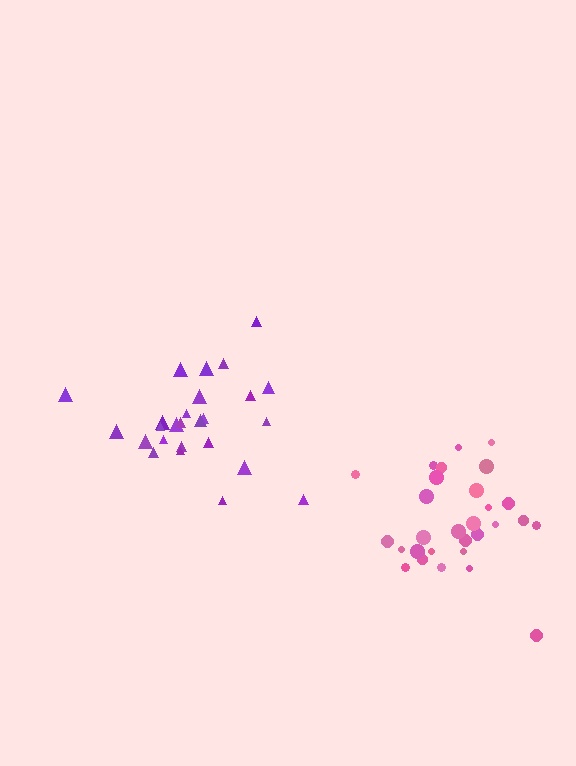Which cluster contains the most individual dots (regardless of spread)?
Pink (30).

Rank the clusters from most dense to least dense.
purple, pink.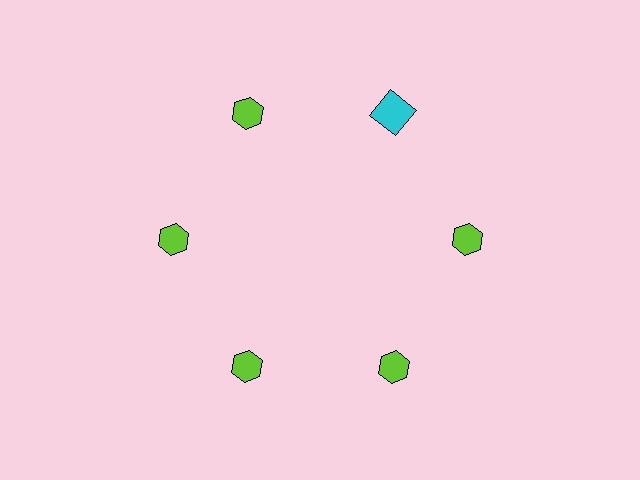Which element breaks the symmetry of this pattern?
The cyan square at roughly the 1 o'clock position breaks the symmetry. All other shapes are lime hexagons.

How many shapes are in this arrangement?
There are 6 shapes arranged in a ring pattern.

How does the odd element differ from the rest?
It differs in both color (cyan instead of lime) and shape (square instead of hexagon).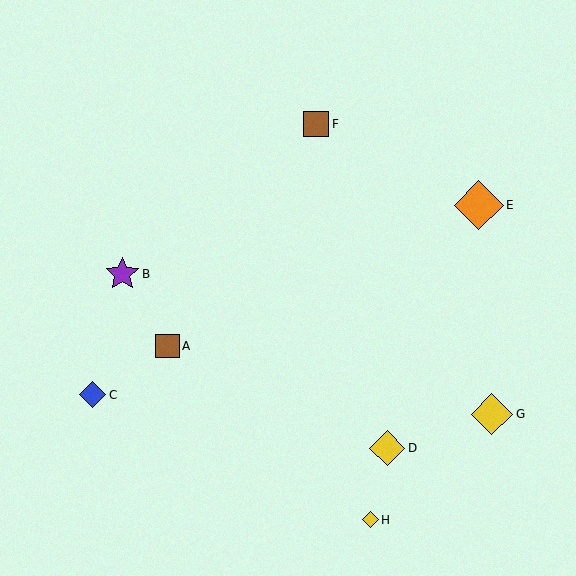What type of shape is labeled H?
Shape H is a yellow diamond.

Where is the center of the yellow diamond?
The center of the yellow diamond is at (370, 520).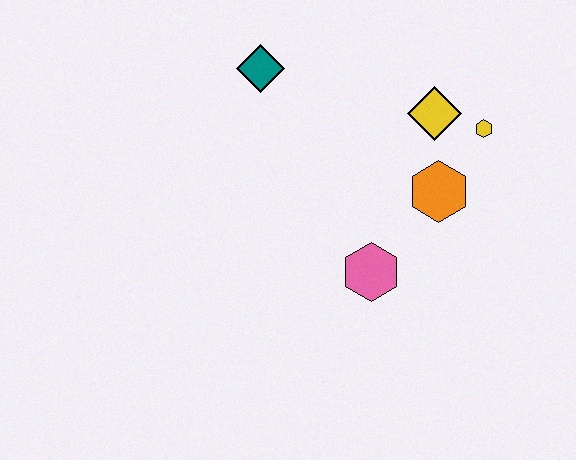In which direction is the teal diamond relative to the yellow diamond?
The teal diamond is to the left of the yellow diamond.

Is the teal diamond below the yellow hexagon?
No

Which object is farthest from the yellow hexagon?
The teal diamond is farthest from the yellow hexagon.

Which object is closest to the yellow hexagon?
The yellow diamond is closest to the yellow hexagon.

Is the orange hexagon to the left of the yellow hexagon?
Yes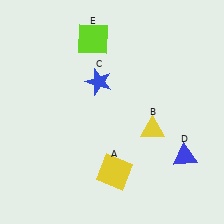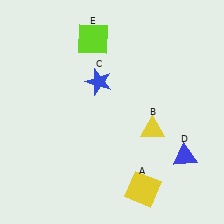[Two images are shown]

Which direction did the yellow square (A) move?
The yellow square (A) moved right.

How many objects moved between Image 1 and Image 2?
1 object moved between the two images.